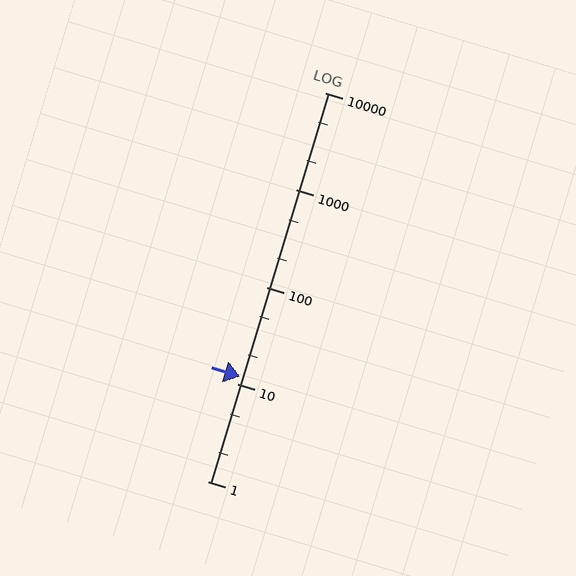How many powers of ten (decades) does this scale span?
The scale spans 4 decades, from 1 to 10000.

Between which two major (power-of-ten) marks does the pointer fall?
The pointer is between 10 and 100.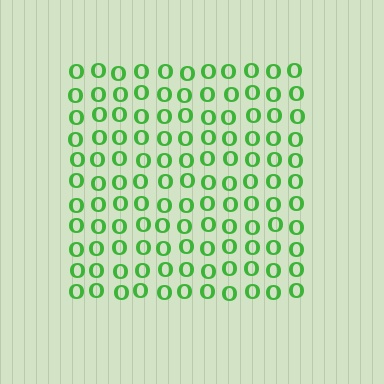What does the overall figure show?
The overall figure shows a square.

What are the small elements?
The small elements are letter O's.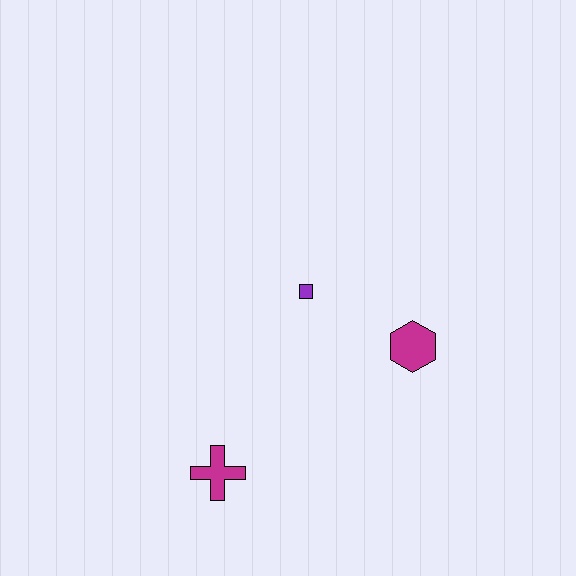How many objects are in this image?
There are 3 objects.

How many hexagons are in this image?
There is 1 hexagon.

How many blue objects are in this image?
There are no blue objects.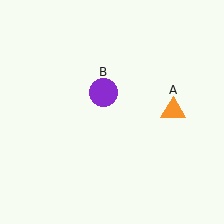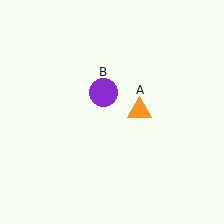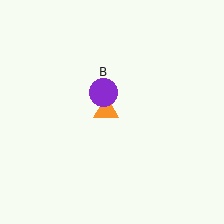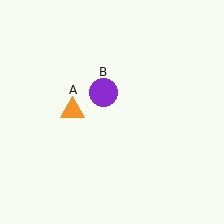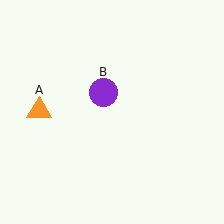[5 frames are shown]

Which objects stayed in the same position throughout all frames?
Purple circle (object B) remained stationary.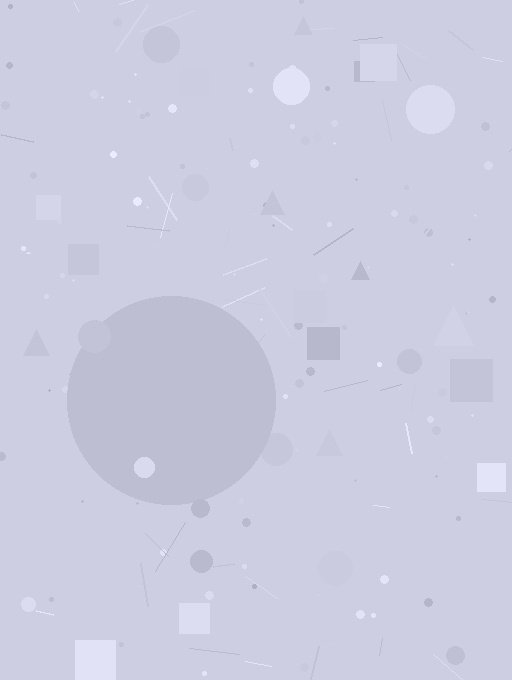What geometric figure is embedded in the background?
A circle is embedded in the background.